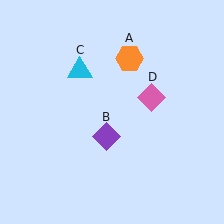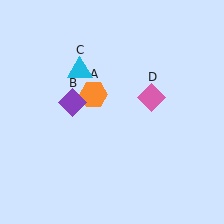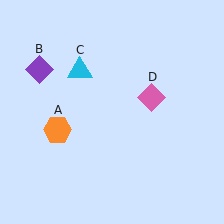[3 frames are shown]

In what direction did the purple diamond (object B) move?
The purple diamond (object B) moved up and to the left.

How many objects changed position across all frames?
2 objects changed position: orange hexagon (object A), purple diamond (object B).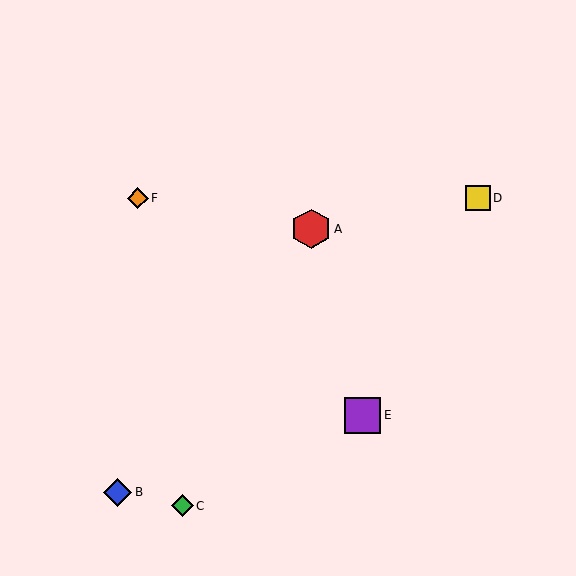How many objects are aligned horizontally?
2 objects (D, F) are aligned horizontally.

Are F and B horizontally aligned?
No, F is at y≈198 and B is at y≈492.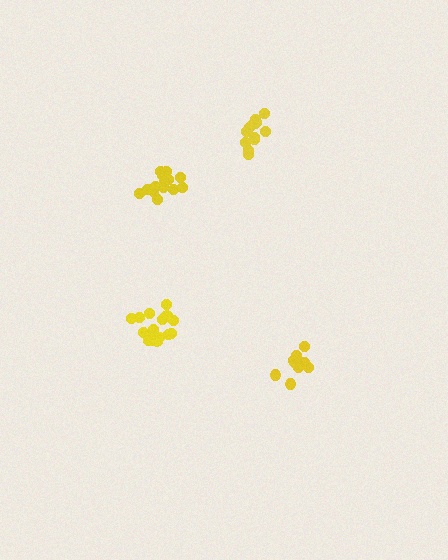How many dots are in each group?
Group 1: 12 dots, Group 2: 13 dots, Group 3: 17 dots, Group 4: 14 dots (56 total).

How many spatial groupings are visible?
There are 4 spatial groupings.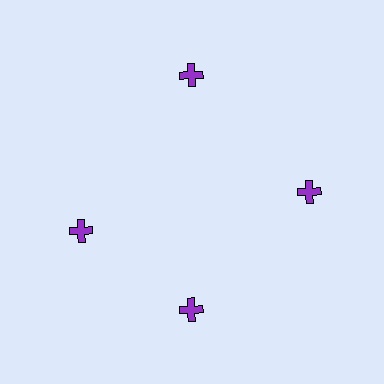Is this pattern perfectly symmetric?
No. The 4 purple crosses are arranged in a ring, but one element near the 9 o'clock position is rotated out of alignment along the ring, breaking the 4-fold rotational symmetry.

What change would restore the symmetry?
The symmetry would be restored by rotating it back into even spacing with its neighbors so that all 4 crosses sit at equal angles and equal distance from the center.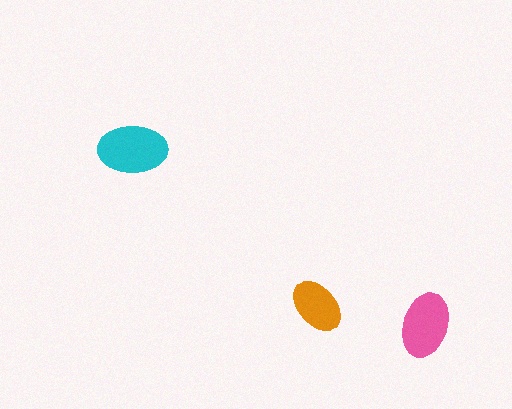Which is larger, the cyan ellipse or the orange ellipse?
The cyan one.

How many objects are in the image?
There are 3 objects in the image.